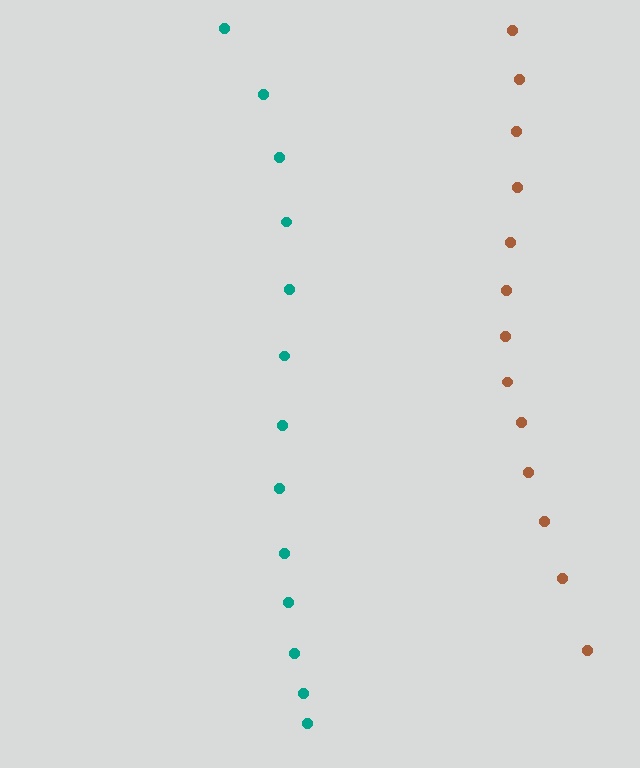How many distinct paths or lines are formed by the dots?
There are 2 distinct paths.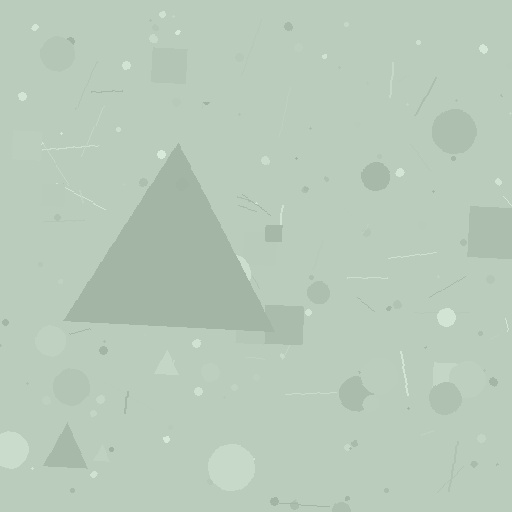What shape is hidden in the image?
A triangle is hidden in the image.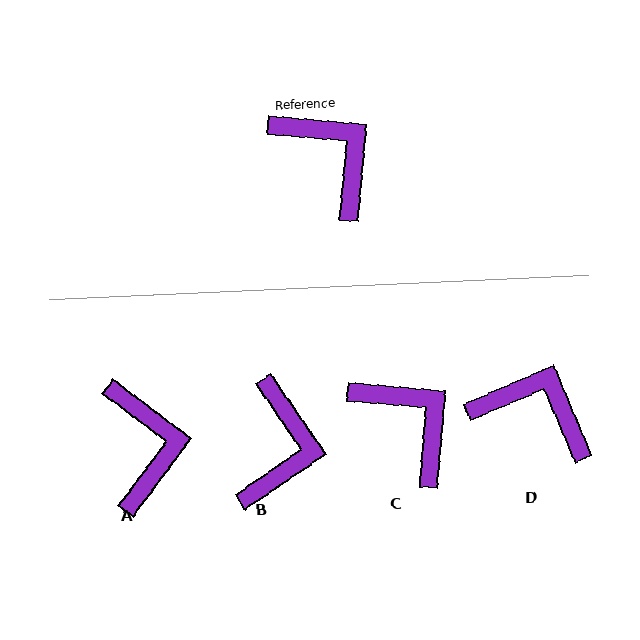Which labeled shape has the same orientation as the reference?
C.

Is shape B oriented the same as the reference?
No, it is off by about 50 degrees.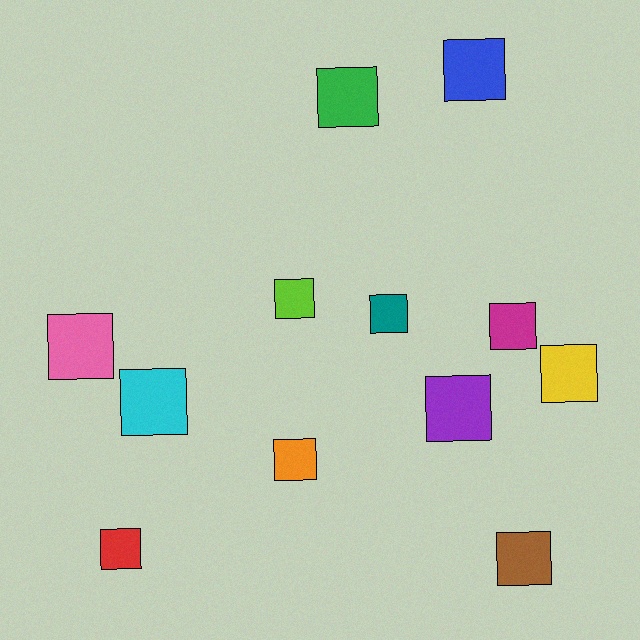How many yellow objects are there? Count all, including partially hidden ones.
There is 1 yellow object.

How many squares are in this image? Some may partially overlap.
There are 12 squares.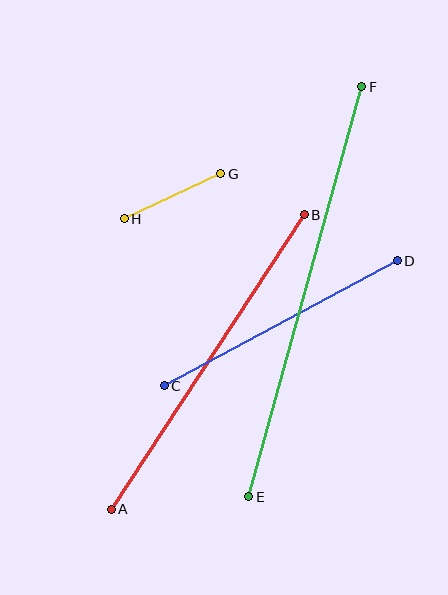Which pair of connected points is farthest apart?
Points E and F are farthest apart.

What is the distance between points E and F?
The distance is approximately 425 pixels.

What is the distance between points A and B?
The distance is approximately 352 pixels.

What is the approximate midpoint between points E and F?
The midpoint is at approximately (305, 292) pixels.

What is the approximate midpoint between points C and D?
The midpoint is at approximately (281, 323) pixels.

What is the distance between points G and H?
The distance is approximately 107 pixels.